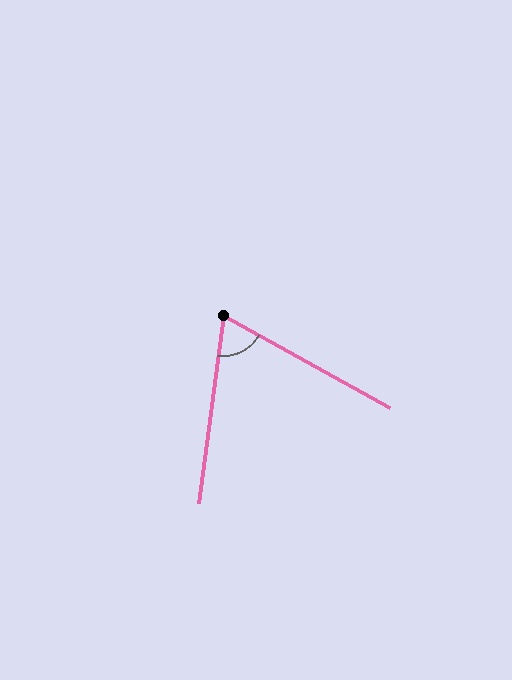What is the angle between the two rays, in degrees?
Approximately 69 degrees.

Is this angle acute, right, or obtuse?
It is acute.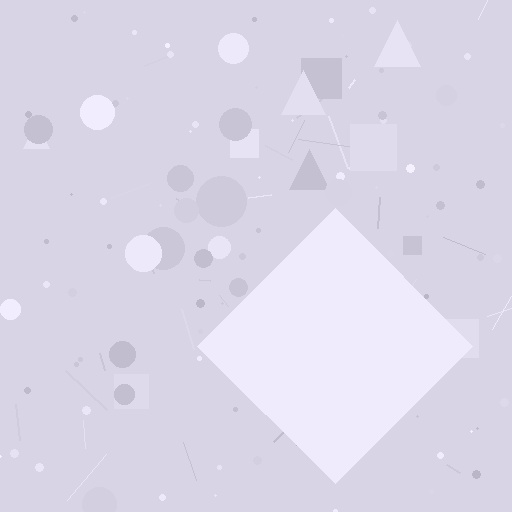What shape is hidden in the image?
A diamond is hidden in the image.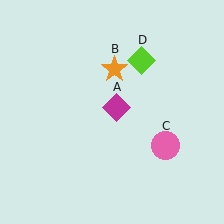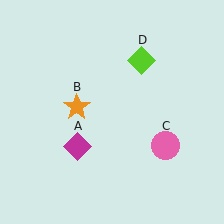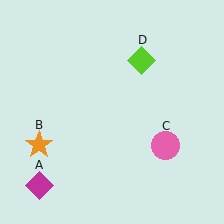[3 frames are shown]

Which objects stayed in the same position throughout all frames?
Pink circle (object C) and lime diamond (object D) remained stationary.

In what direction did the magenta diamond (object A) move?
The magenta diamond (object A) moved down and to the left.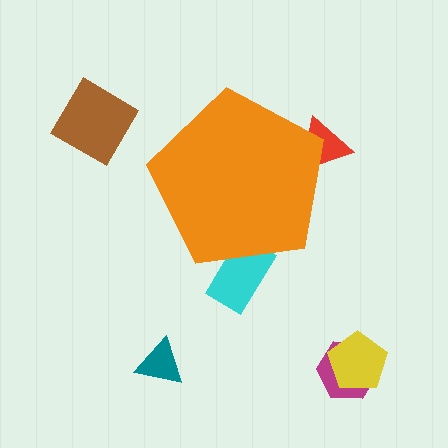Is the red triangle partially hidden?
Yes, the red triangle is partially hidden behind the orange pentagon.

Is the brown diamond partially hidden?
No, the brown diamond is fully visible.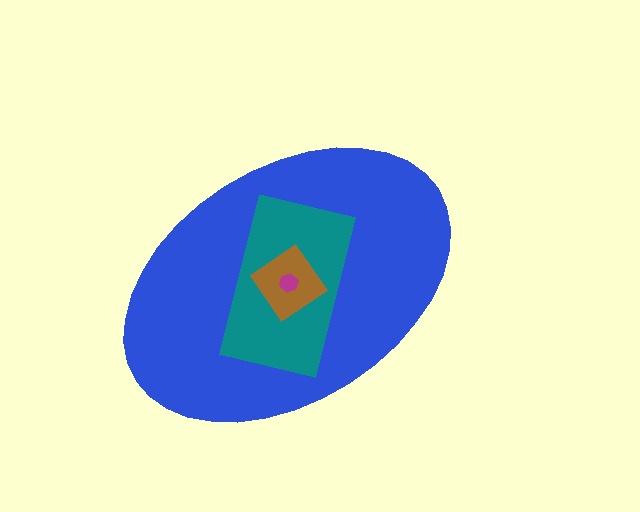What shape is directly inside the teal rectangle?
The brown diamond.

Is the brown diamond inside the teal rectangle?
Yes.